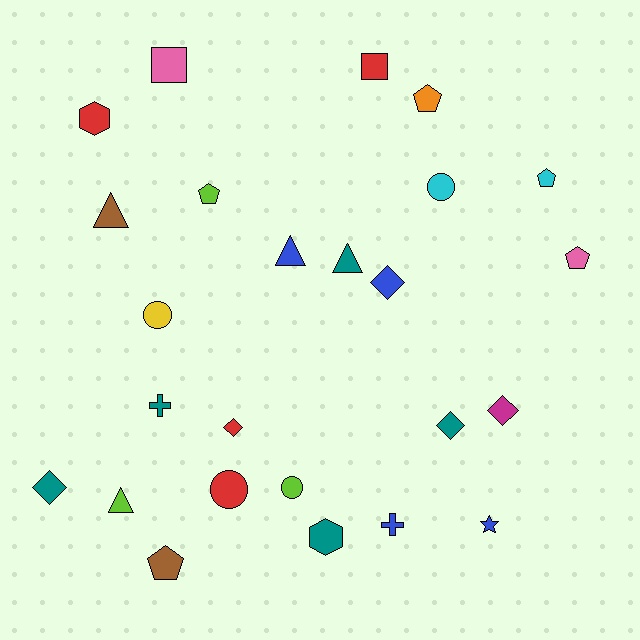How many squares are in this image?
There are 2 squares.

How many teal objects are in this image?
There are 5 teal objects.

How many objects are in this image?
There are 25 objects.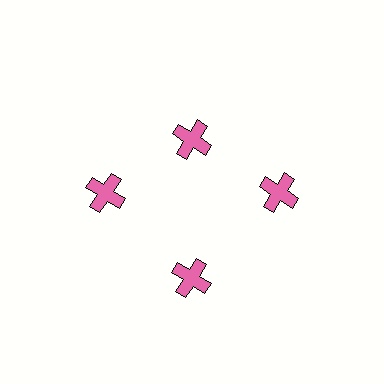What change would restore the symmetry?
The symmetry would be restored by moving it outward, back onto the ring so that all 4 crosses sit at equal angles and equal distance from the center.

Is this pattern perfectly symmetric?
No. The 4 pink crosses are arranged in a ring, but one element near the 12 o'clock position is pulled inward toward the center, breaking the 4-fold rotational symmetry.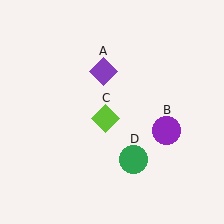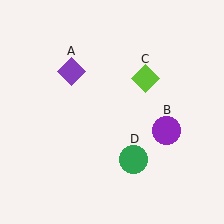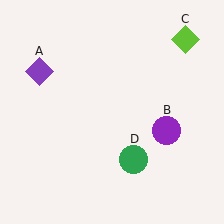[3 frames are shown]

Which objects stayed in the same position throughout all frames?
Purple circle (object B) and green circle (object D) remained stationary.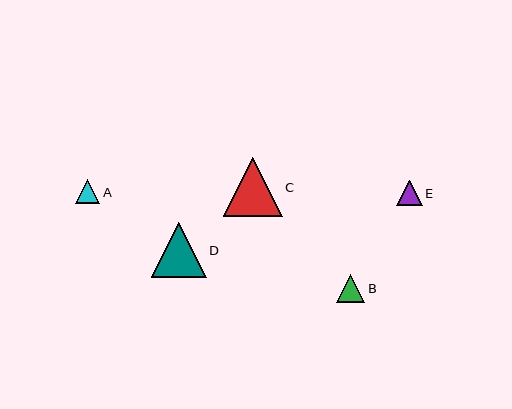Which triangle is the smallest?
Triangle A is the smallest with a size of approximately 25 pixels.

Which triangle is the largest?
Triangle C is the largest with a size of approximately 59 pixels.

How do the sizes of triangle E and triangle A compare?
Triangle E and triangle A are approximately the same size.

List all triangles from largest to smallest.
From largest to smallest: C, D, B, E, A.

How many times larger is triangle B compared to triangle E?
Triangle B is approximately 1.1 times the size of triangle E.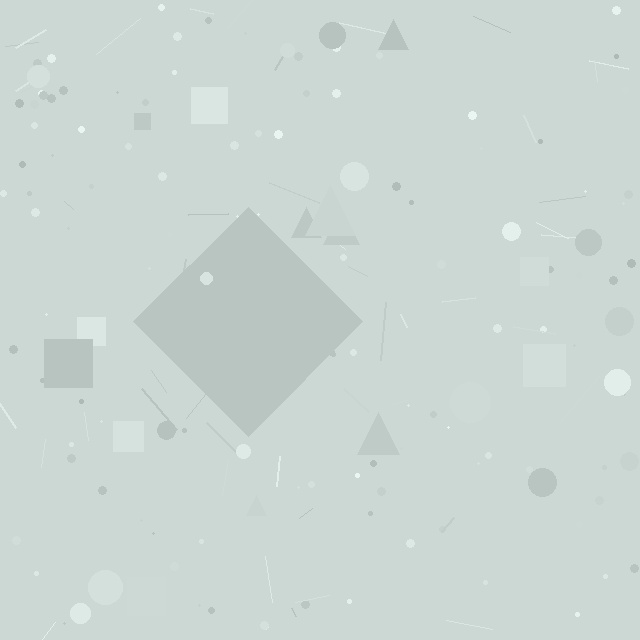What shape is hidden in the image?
A diamond is hidden in the image.